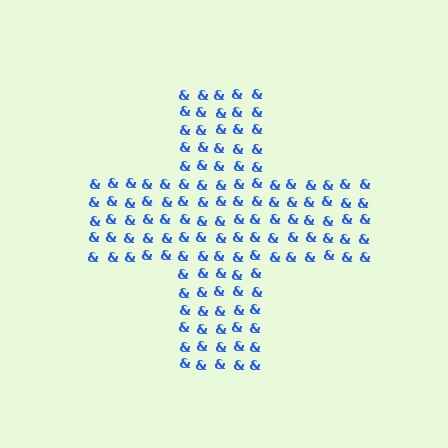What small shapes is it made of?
It is made of small ampersands.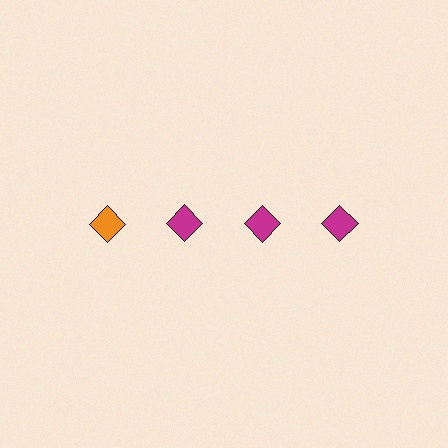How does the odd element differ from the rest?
It has a different color: orange instead of magenta.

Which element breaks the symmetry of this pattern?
The orange diamond in the top row, leftmost column breaks the symmetry. All other shapes are magenta diamonds.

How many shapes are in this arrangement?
There are 4 shapes arranged in a grid pattern.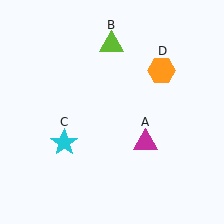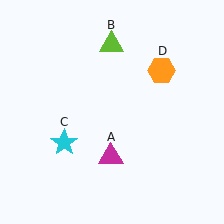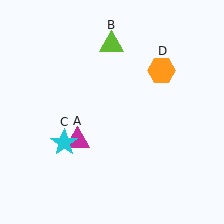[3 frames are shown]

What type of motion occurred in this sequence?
The magenta triangle (object A) rotated clockwise around the center of the scene.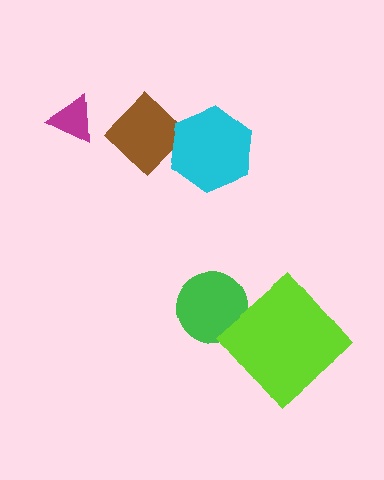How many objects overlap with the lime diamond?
0 objects overlap with the lime diamond.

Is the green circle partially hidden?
No, no other shape covers it.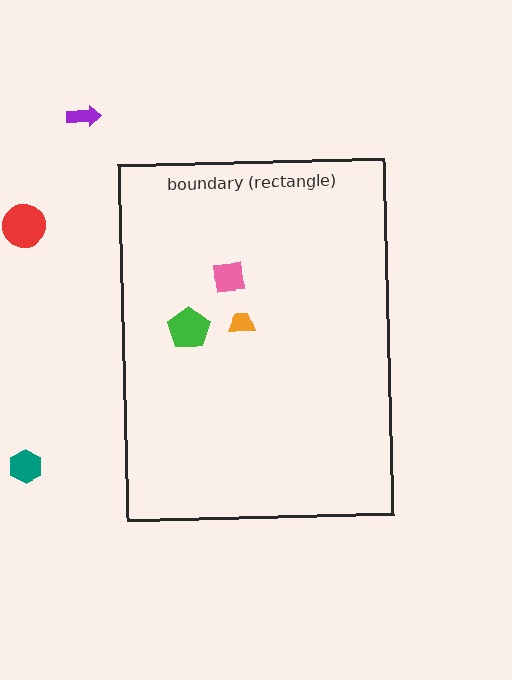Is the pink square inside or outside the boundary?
Inside.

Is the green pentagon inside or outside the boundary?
Inside.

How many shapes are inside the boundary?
3 inside, 3 outside.